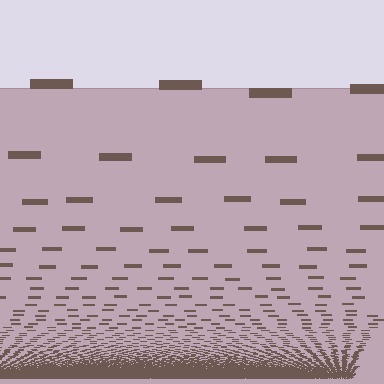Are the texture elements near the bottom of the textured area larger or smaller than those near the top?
Smaller. The gradient is inverted — elements near the bottom are smaller and denser.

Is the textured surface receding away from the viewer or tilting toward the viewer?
The surface appears to tilt toward the viewer. Texture elements get larger and sparser toward the top.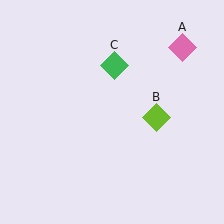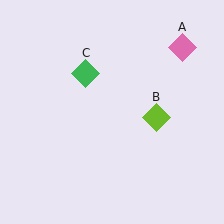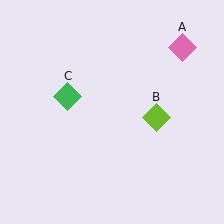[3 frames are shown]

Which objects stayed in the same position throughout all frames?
Pink diamond (object A) and lime diamond (object B) remained stationary.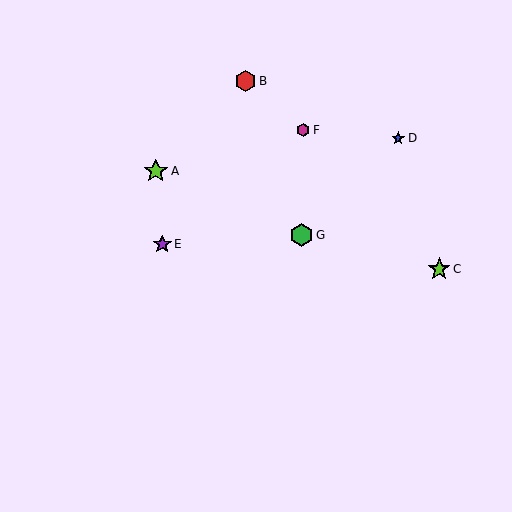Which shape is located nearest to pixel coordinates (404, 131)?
The blue star (labeled D) at (398, 138) is nearest to that location.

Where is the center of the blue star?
The center of the blue star is at (398, 138).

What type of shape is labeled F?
Shape F is a magenta hexagon.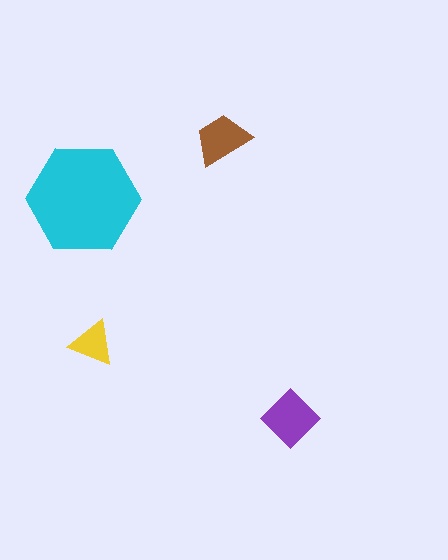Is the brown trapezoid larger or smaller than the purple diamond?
Smaller.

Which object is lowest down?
The purple diamond is bottommost.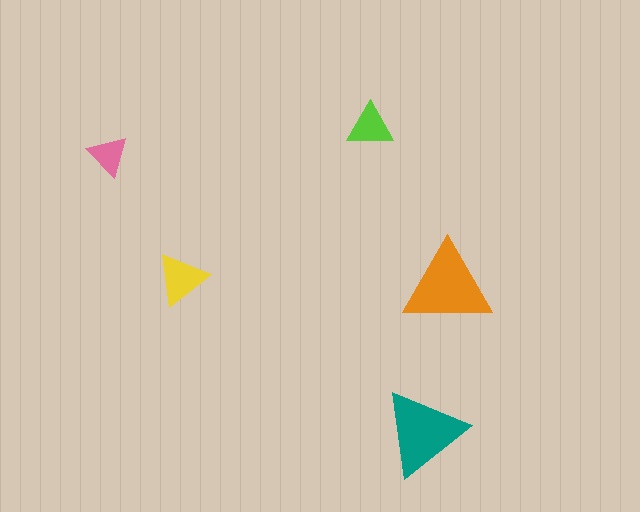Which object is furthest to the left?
The pink triangle is leftmost.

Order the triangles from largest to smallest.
the orange one, the teal one, the yellow one, the lime one, the pink one.